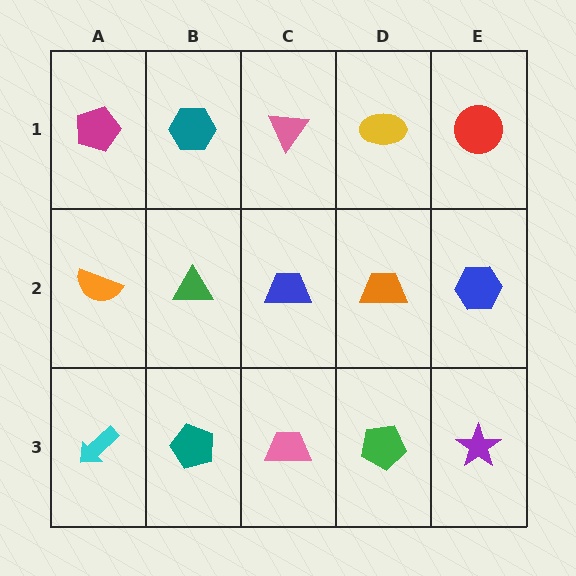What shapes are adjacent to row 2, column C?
A pink triangle (row 1, column C), a pink trapezoid (row 3, column C), a green triangle (row 2, column B), an orange trapezoid (row 2, column D).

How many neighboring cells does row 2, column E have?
3.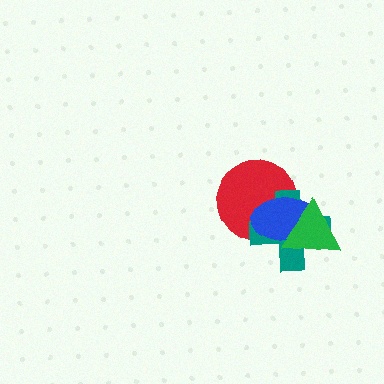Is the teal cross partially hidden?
Yes, it is partially covered by another shape.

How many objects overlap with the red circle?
3 objects overlap with the red circle.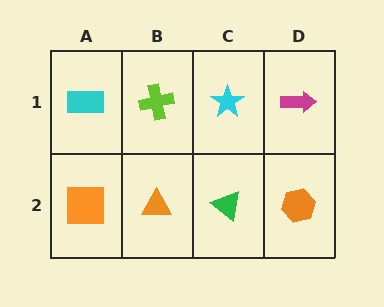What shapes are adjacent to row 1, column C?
A green triangle (row 2, column C), a lime cross (row 1, column B), a magenta arrow (row 1, column D).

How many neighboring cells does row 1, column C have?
3.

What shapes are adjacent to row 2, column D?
A magenta arrow (row 1, column D), a green triangle (row 2, column C).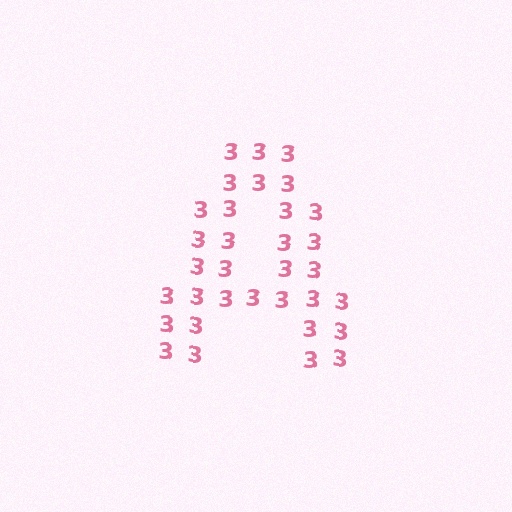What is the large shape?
The large shape is the letter A.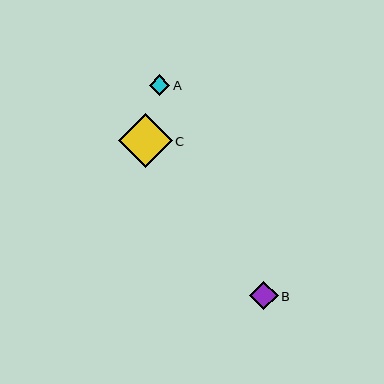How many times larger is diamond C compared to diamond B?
Diamond C is approximately 1.9 times the size of diamond B.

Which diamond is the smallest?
Diamond A is the smallest with a size of approximately 21 pixels.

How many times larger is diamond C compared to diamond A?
Diamond C is approximately 2.6 times the size of diamond A.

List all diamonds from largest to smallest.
From largest to smallest: C, B, A.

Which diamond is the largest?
Diamond C is the largest with a size of approximately 53 pixels.